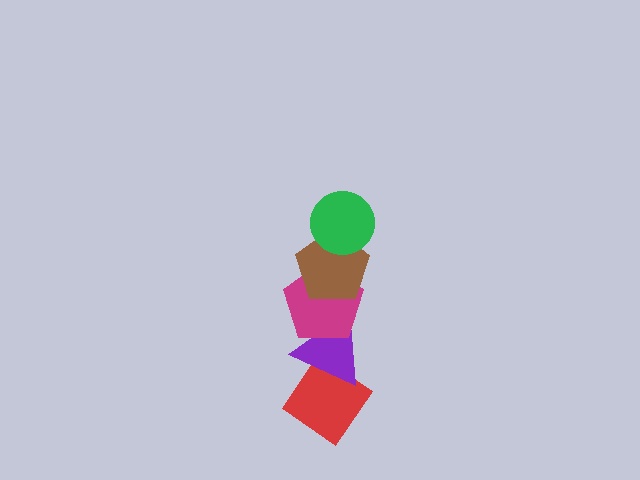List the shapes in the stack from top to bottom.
From top to bottom: the green circle, the brown pentagon, the magenta pentagon, the purple triangle, the red diamond.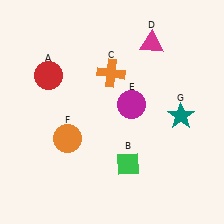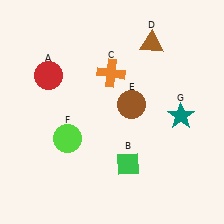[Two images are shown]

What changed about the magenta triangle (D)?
In Image 1, D is magenta. In Image 2, it changed to brown.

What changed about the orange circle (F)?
In Image 1, F is orange. In Image 2, it changed to lime.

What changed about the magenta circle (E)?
In Image 1, E is magenta. In Image 2, it changed to brown.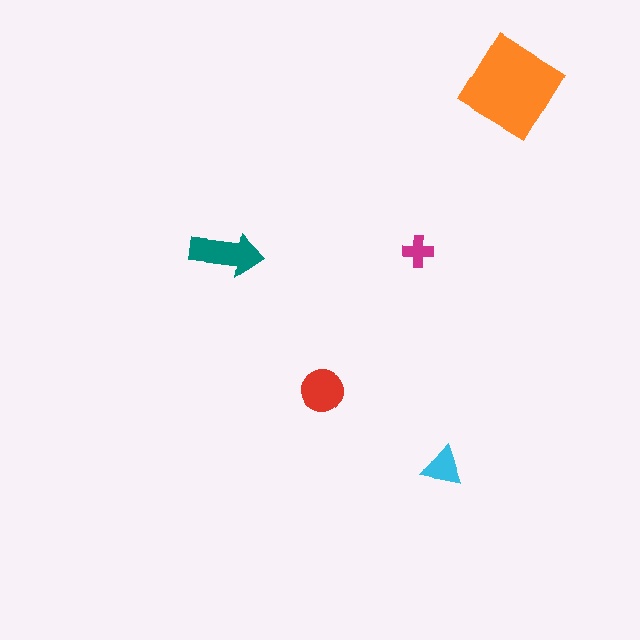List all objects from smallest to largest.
The magenta cross, the cyan triangle, the red circle, the teal arrow, the orange diamond.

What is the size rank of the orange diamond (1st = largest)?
1st.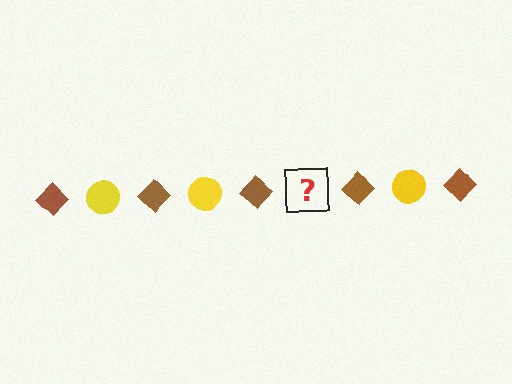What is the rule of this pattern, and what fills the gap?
The rule is that the pattern alternates between brown diamond and yellow circle. The gap should be filled with a yellow circle.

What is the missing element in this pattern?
The missing element is a yellow circle.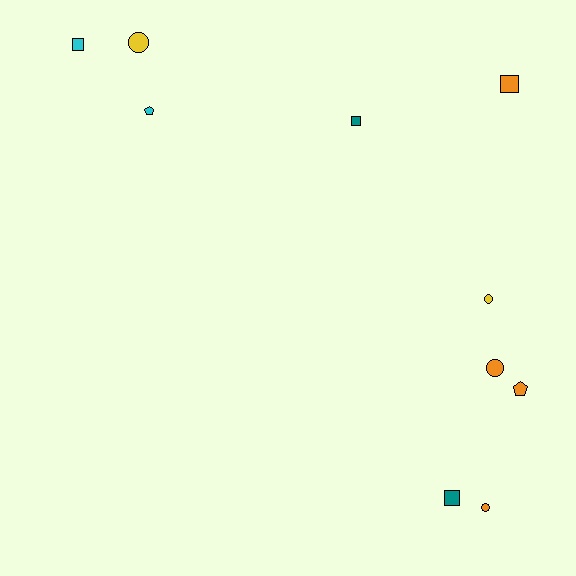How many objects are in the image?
There are 10 objects.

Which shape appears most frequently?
Circle, with 4 objects.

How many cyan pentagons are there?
There is 1 cyan pentagon.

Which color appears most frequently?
Orange, with 4 objects.